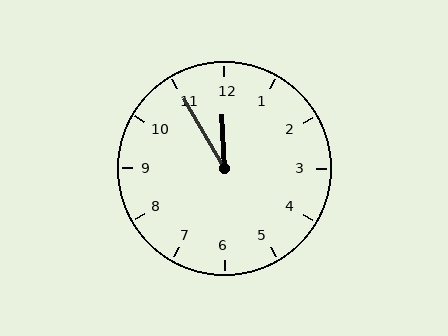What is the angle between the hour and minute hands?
Approximately 28 degrees.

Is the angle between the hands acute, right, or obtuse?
It is acute.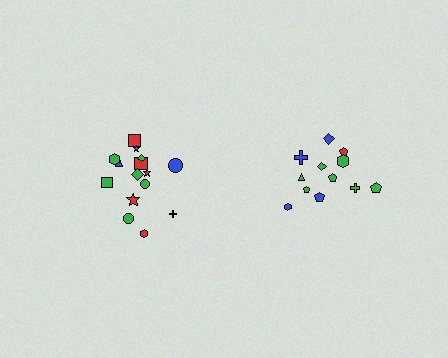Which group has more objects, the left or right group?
The left group.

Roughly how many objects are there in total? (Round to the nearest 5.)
Roughly 25 objects in total.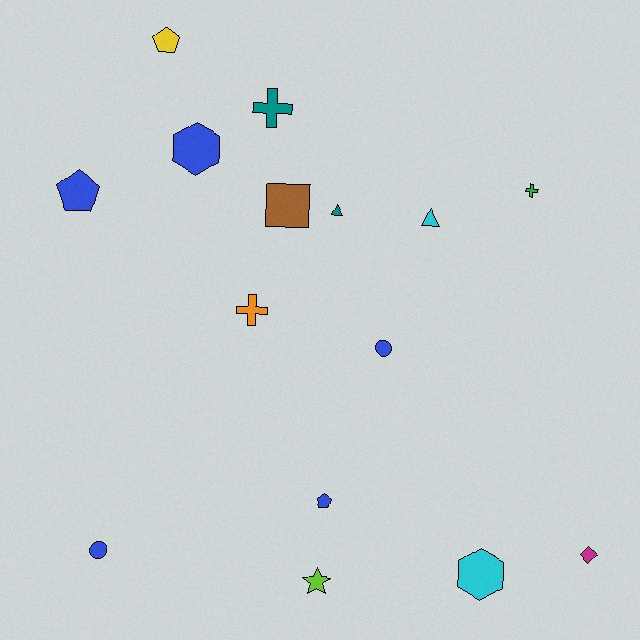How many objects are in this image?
There are 15 objects.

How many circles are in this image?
There are 2 circles.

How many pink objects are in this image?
There are no pink objects.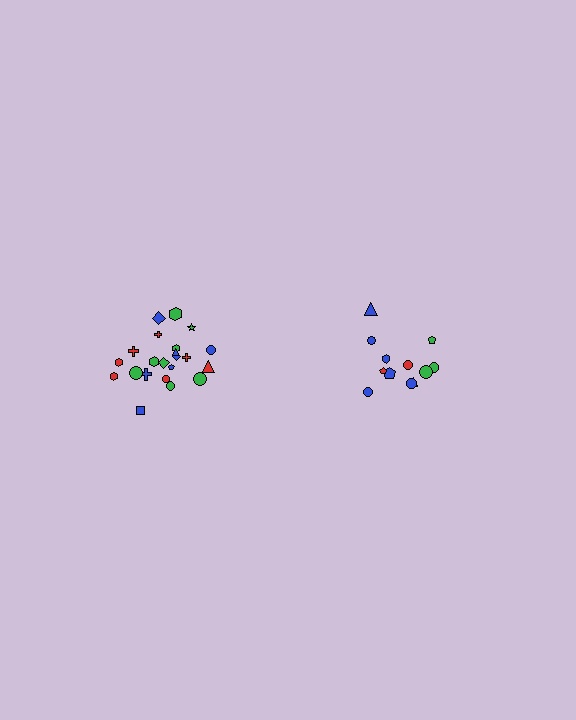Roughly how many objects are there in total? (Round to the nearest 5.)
Roughly 35 objects in total.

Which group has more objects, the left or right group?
The left group.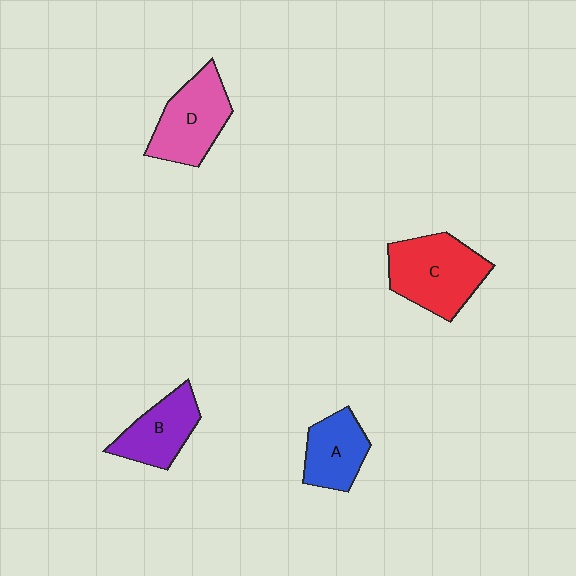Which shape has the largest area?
Shape C (red).